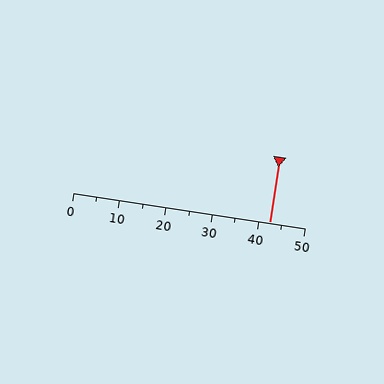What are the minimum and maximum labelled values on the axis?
The axis runs from 0 to 50.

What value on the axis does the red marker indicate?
The marker indicates approximately 42.5.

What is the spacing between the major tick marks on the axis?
The major ticks are spaced 10 apart.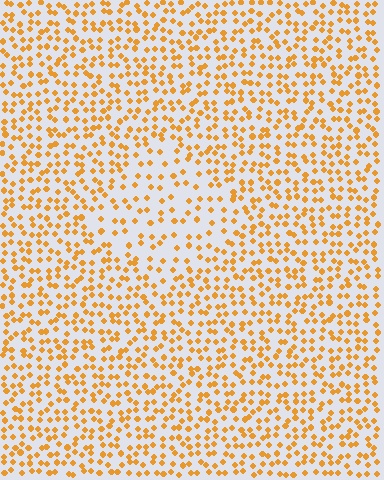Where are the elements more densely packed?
The elements are more densely packed outside the diamond boundary.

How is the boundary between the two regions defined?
The boundary is defined by a change in element density (approximately 1.8x ratio). All elements are the same color, size, and shape.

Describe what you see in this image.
The image contains small orange elements arranged at two different densities. A diamond-shaped region is visible where the elements are less densely packed than the surrounding area.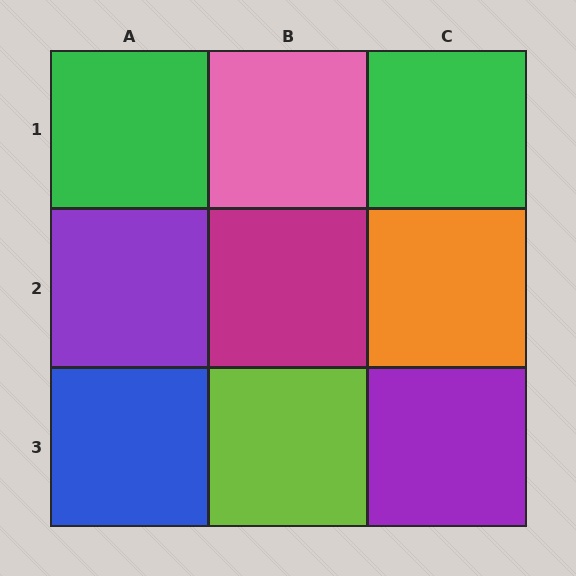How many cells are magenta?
1 cell is magenta.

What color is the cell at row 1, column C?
Green.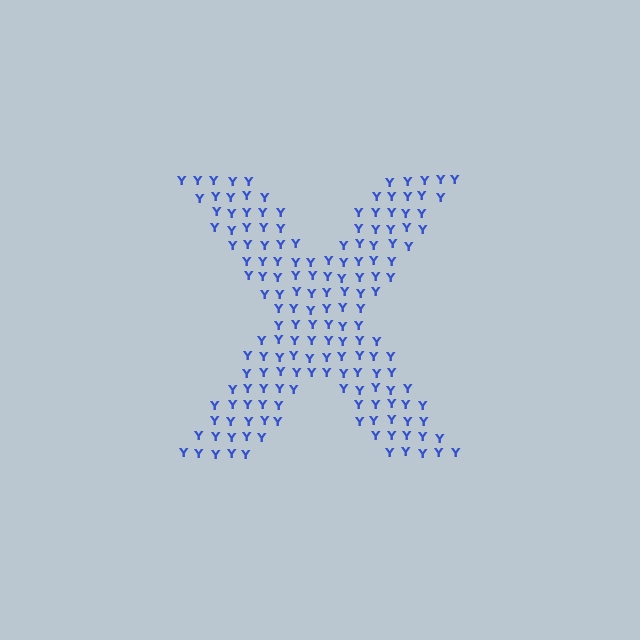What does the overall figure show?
The overall figure shows the letter X.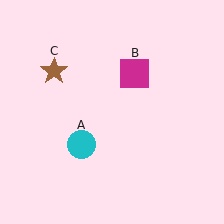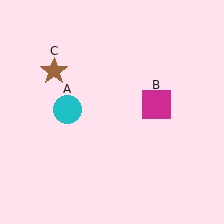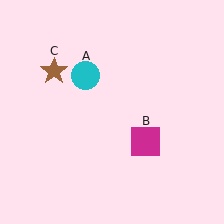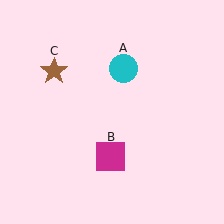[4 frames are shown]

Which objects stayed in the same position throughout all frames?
Brown star (object C) remained stationary.